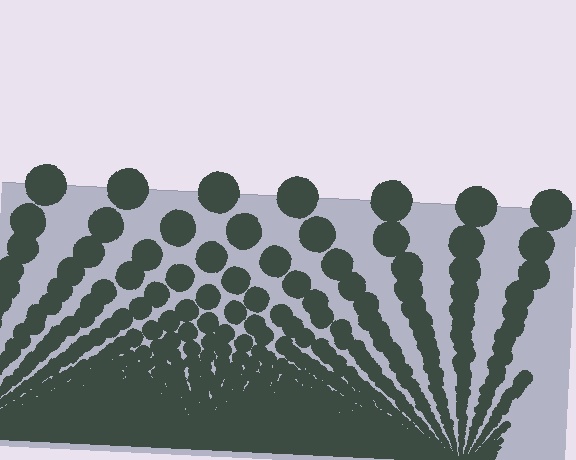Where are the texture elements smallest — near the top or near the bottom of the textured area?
Near the bottom.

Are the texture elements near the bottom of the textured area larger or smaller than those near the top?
Smaller. The gradient is inverted — elements near the bottom are smaller and denser.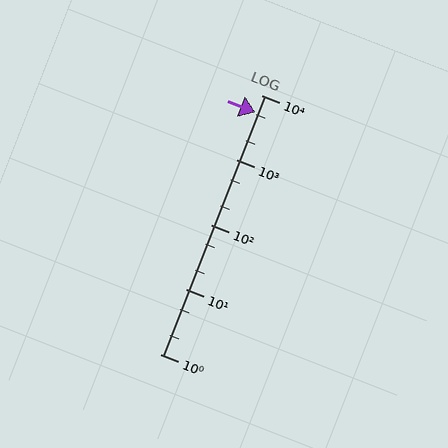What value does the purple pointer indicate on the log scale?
The pointer indicates approximately 5400.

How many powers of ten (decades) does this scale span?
The scale spans 4 decades, from 1 to 10000.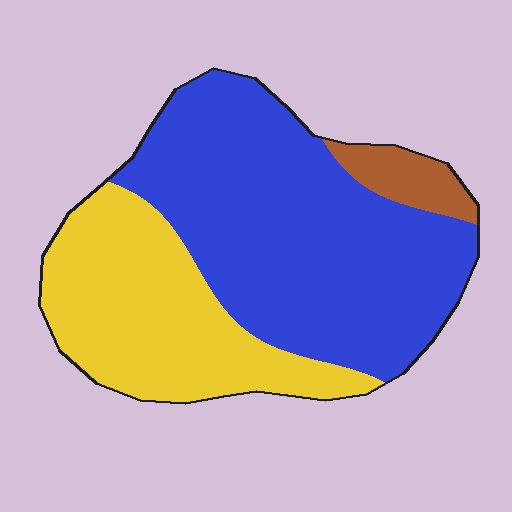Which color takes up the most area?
Blue, at roughly 60%.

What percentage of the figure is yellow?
Yellow covers about 35% of the figure.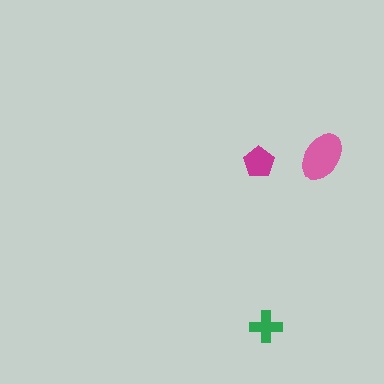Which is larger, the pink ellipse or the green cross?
The pink ellipse.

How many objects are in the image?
There are 3 objects in the image.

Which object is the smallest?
The green cross.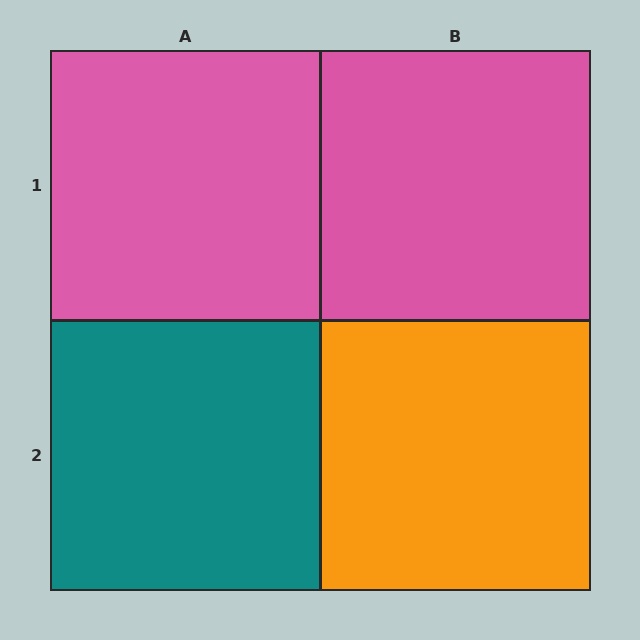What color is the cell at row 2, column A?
Teal.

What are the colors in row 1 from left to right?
Pink, pink.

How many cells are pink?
2 cells are pink.